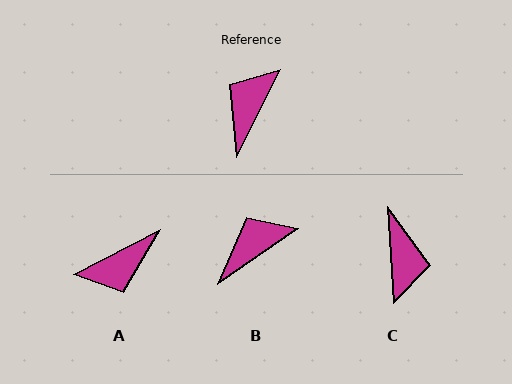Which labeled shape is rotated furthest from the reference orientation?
C, about 150 degrees away.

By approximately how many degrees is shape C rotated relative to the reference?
Approximately 150 degrees clockwise.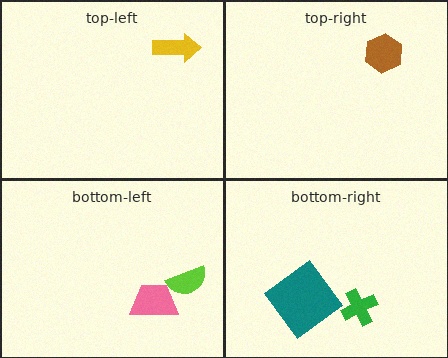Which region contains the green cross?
The bottom-right region.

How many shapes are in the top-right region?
1.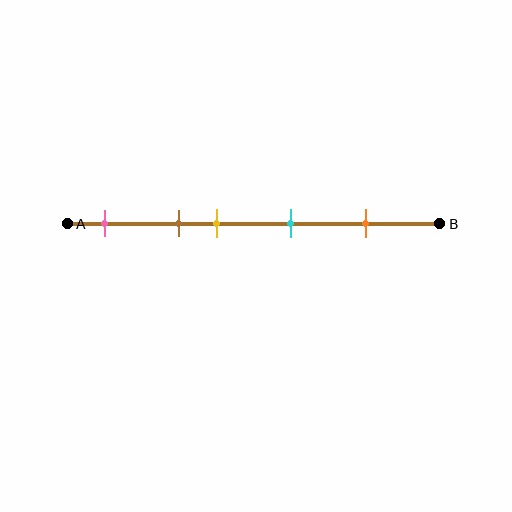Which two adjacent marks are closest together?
The brown and yellow marks are the closest adjacent pair.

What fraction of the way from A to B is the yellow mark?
The yellow mark is approximately 40% (0.4) of the way from A to B.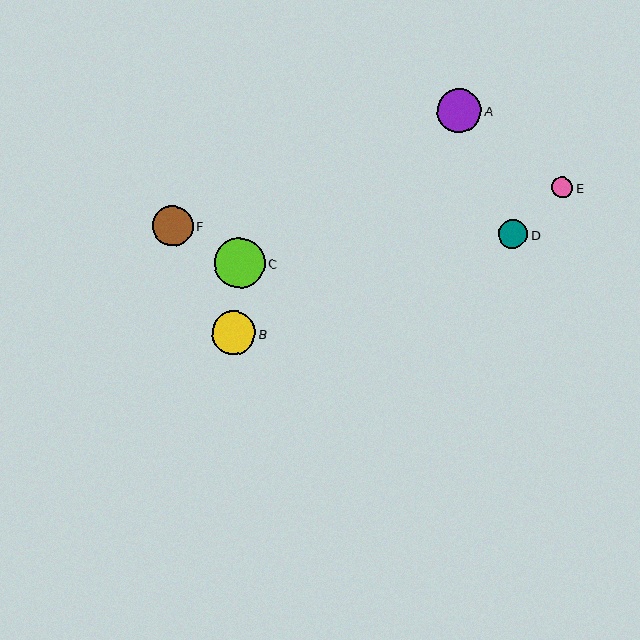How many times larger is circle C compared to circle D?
Circle C is approximately 1.7 times the size of circle D.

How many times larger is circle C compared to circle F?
Circle C is approximately 1.2 times the size of circle F.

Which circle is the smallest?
Circle E is the smallest with a size of approximately 21 pixels.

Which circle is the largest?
Circle C is the largest with a size of approximately 50 pixels.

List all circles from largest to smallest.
From largest to smallest: C, A, B, F, D, E.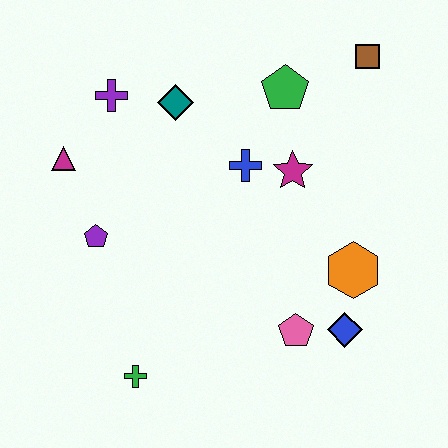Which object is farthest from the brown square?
The green cross is farthest from the brown square.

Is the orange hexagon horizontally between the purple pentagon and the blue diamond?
No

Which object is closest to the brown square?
The green pentagon is closest to the brown square.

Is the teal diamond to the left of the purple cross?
No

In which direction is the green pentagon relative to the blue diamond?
The green pentagon is above the blue diamond.